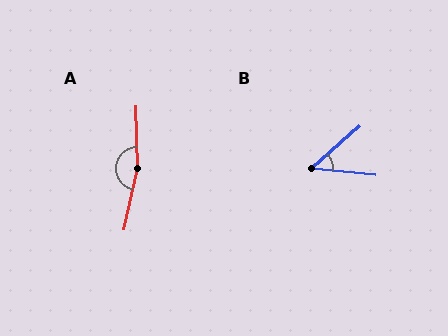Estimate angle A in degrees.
Approximately 166 degrees.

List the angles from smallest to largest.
B (47°), A (166°).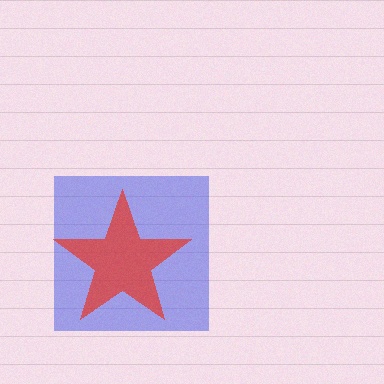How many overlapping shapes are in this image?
There are 2 overlapping shapes in the image.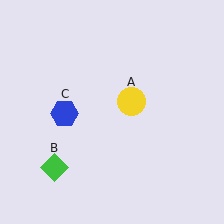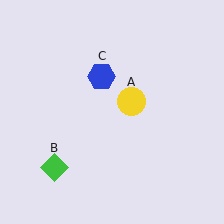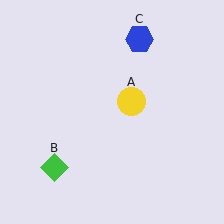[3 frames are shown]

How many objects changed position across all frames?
1 object changed position: blue hexagon (object C).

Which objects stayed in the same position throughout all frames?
Yellow circle (object A) and green diamond (object B) remained stationary.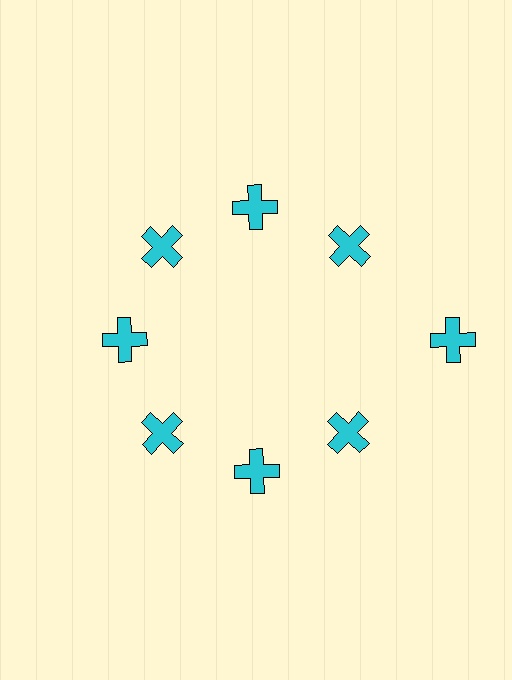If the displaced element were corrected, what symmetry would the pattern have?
It would have 8-fold rotational symmetry — the pattern would map onto itself every 45 degrees.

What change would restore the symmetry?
The symmetry would be restored by moving it inward, back onto the ring so that all 8 crosses sit at equal angles and equal distance from the center.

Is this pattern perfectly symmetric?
No. The 8 cyan crosses are arranged in a ring, but one element near the 3 o'clock position is pushed outward from the center, breaking the 8-fold rotational symmetry.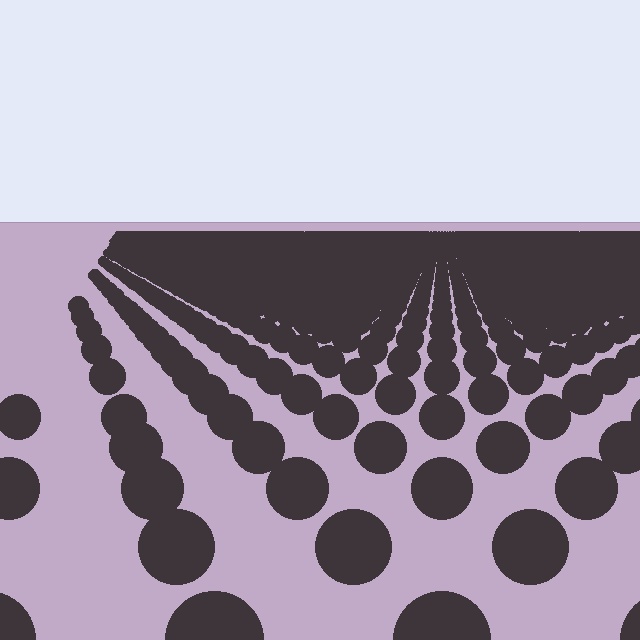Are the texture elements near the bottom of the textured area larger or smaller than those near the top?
Larger. Near the bottom, elements are closer to the viewer and appear at a bigger on-screen size.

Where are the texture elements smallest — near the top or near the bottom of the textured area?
Near the top.